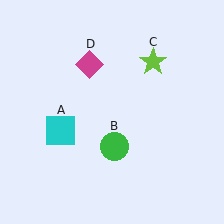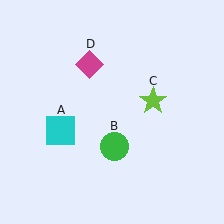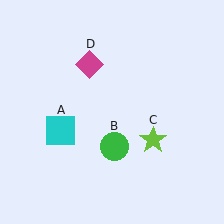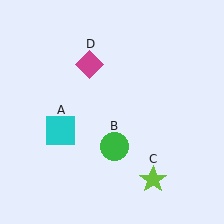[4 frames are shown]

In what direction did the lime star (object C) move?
The lime star (object C) moved down.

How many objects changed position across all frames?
1 object changed position: lime star (object C).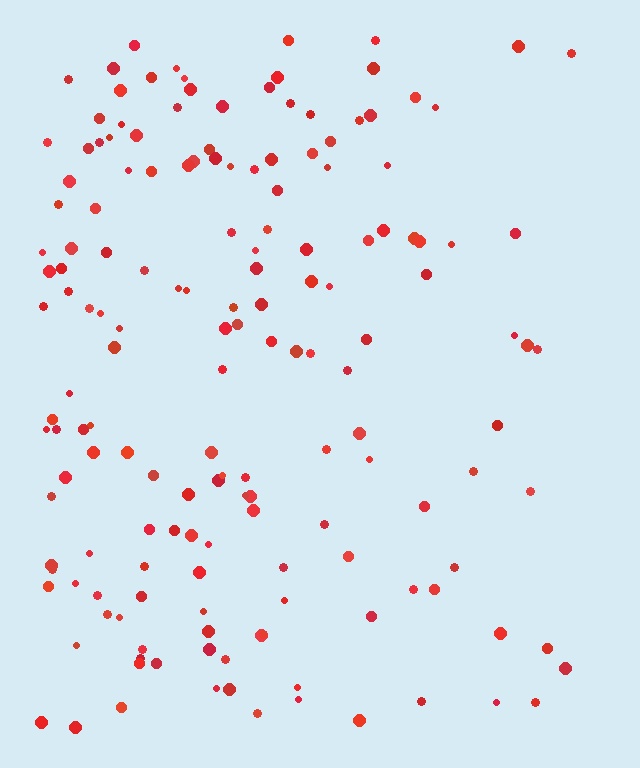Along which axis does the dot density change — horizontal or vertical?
Horizontal.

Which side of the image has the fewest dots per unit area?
The right.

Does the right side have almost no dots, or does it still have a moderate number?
Still a moderate number, just noticeably fewer than the left.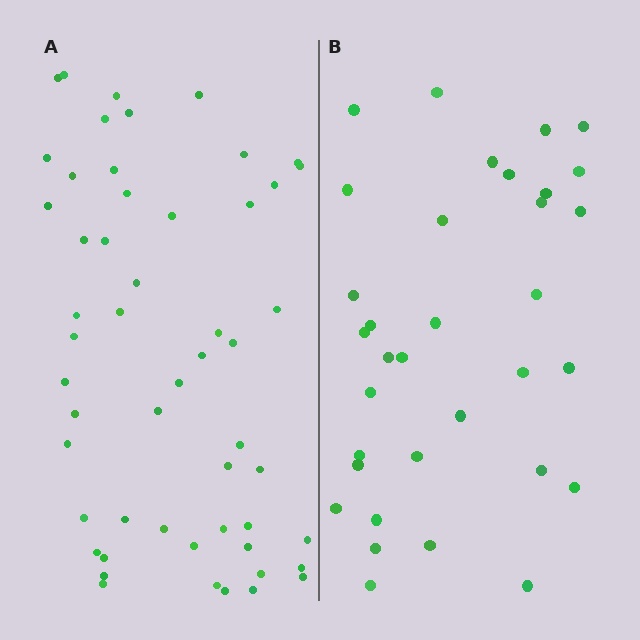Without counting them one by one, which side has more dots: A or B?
Region A (the left region) has more dots.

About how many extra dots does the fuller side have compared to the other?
Region A has approximately 20 more dots than region B.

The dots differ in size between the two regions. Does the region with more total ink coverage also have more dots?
No. Region B has more total ink coverage because its dots are larger, but region A actually contains more individual dots. Total area can be misleading — the number of items is what matters here.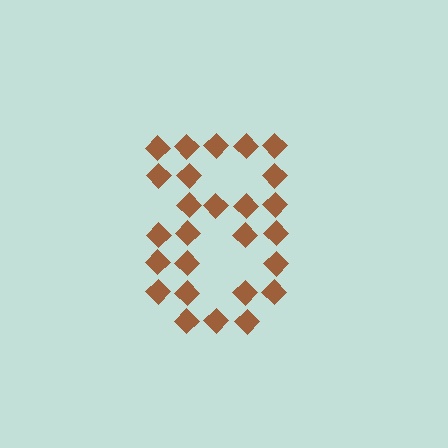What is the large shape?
The large shape is the digit 8.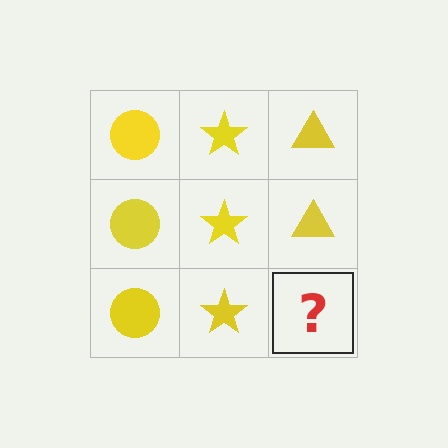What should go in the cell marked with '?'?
The missing cell should contain a yellow triangle.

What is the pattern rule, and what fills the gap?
The rule is that each column has a consistent shape. The gap should be filled with a yellow triangle.